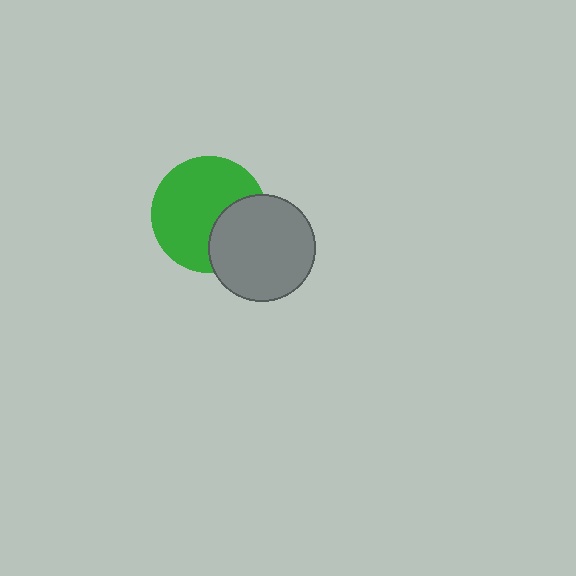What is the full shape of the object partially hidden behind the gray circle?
The partially hidden object is a green circle.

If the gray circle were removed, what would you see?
You would see the complete green circle.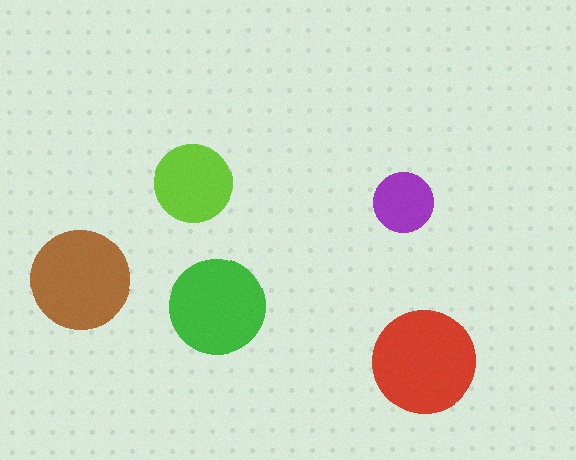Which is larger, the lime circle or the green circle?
The green one.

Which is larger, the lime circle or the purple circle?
The lime one.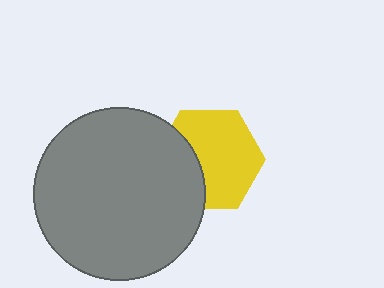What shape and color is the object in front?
The object in front is a gray circle.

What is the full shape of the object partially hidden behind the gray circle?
The partially hidden object is a yellow hexagon.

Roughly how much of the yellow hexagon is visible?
Most of it is visible (roughly 68%).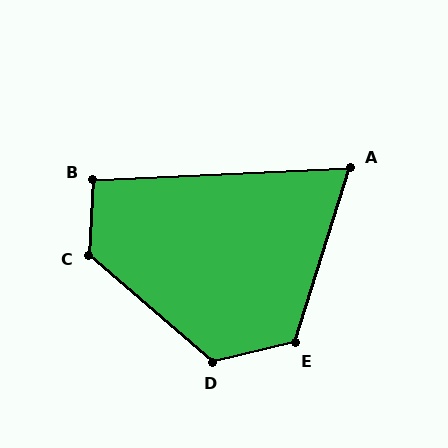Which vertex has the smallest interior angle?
A, at approximately 70 degrees.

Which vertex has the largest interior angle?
C, at approximately 128 degrees.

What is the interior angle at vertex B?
Approximately 95 degrees (obtuse).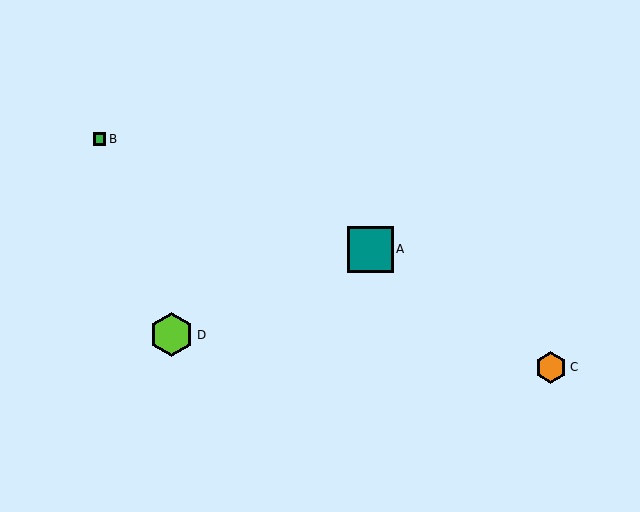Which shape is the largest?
The teal square (labeled A) is the largest.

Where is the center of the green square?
The center of the green square is at (100, 139).